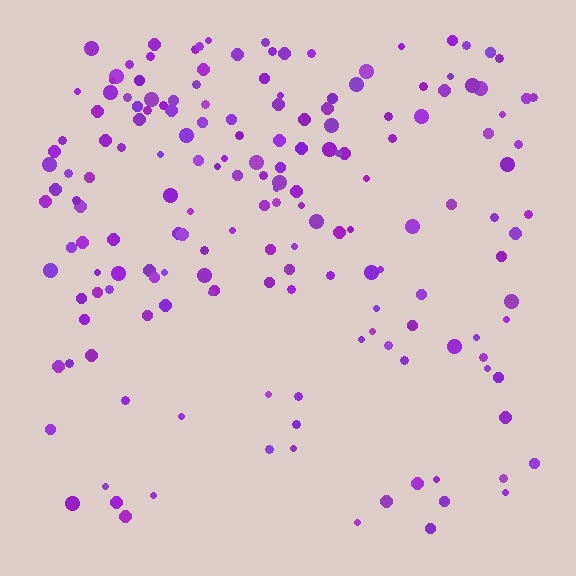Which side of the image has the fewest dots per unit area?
The bottom.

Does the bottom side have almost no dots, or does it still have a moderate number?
Still a moderate number, just noticeably fewer than the top.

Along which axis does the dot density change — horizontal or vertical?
Vertical.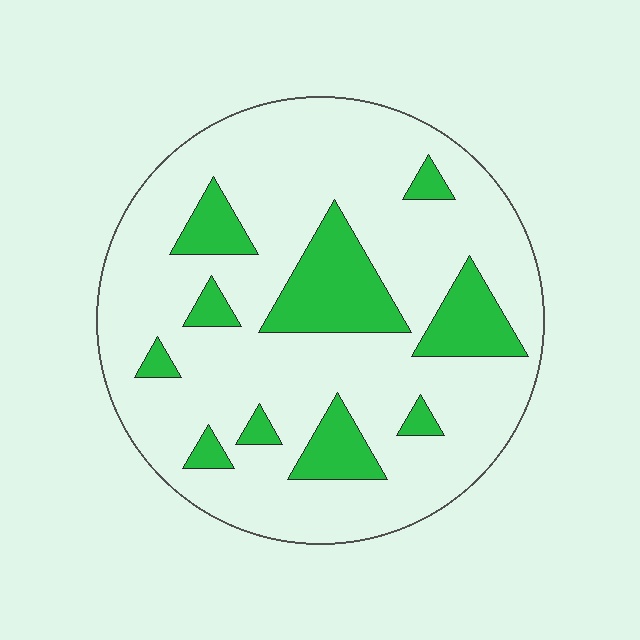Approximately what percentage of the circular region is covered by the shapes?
Approximately 20%.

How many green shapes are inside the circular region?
10.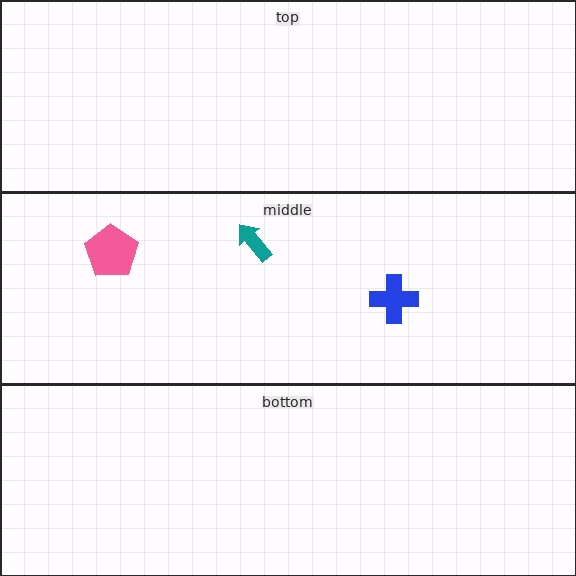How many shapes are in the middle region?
3.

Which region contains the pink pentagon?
The middle region.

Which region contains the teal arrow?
The middle region.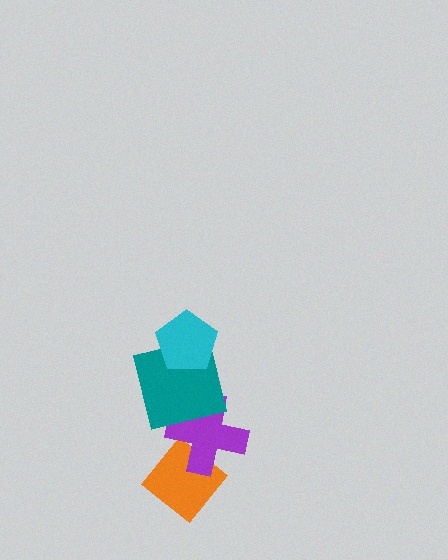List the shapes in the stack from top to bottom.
From top to bottom: the cyan pentagon, the teal square, the purple cross, the orange diamond.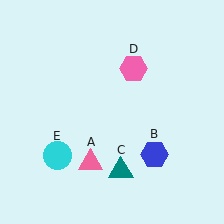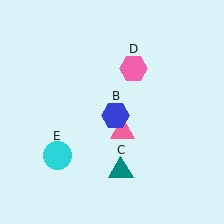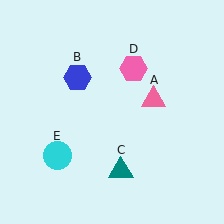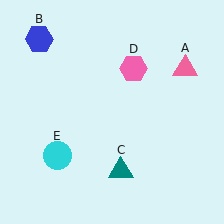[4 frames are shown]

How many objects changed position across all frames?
2 objects changed position: pink triangle (object A), blue hexagon (object B).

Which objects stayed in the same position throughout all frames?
Teal triangle (object C) and pink hexagon (object D) and cyan circle (object E) remained stationary.